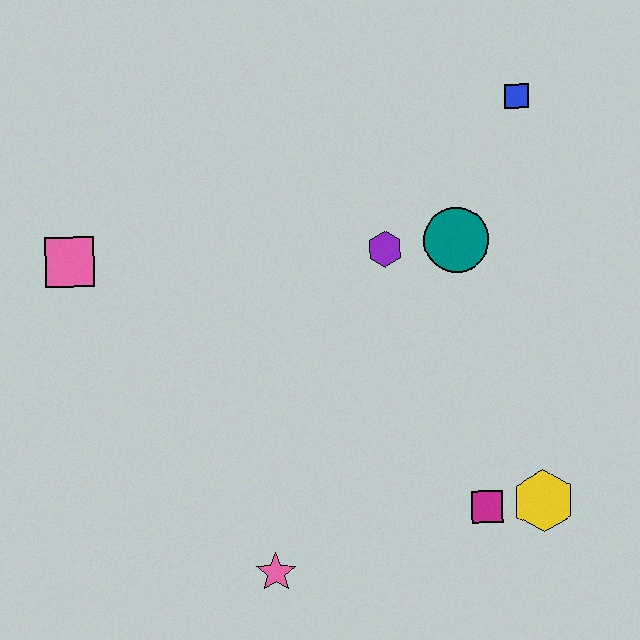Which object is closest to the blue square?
The teal circle is closest to the blue square.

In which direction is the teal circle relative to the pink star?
The teal circle is above the pink star.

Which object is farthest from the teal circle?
The pink square is farthest from the teal circle.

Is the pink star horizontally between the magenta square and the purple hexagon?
No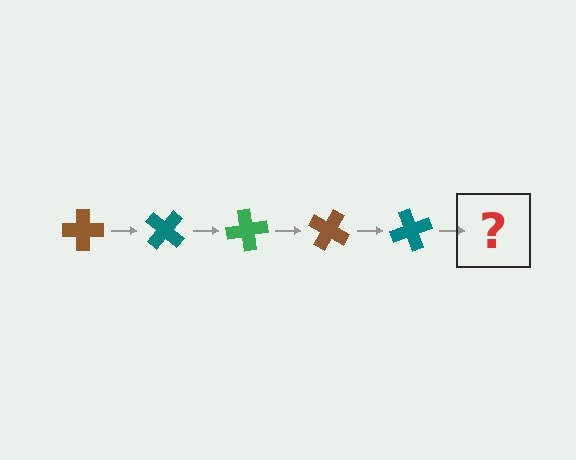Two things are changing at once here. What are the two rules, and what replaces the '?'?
The two rules are that it rotates 40 degrees each step and the color cycles through brown, teal, and green. The '?' should be a green cross, rotated 200 degrees from the start.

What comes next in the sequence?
The next element should be a green cross, rotated 200 degrees from the start.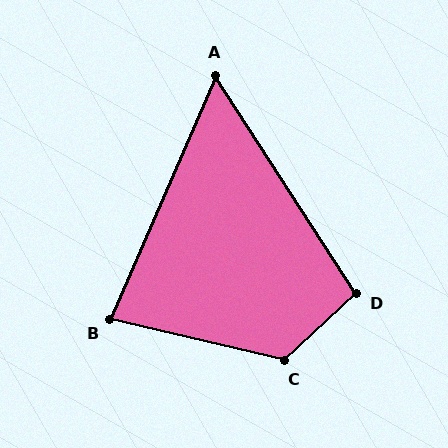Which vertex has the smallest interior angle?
A, at approximately 56 degrees.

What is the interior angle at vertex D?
Approximately 100 degrees (obtuse).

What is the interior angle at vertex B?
Approximately 80 degrees (acute).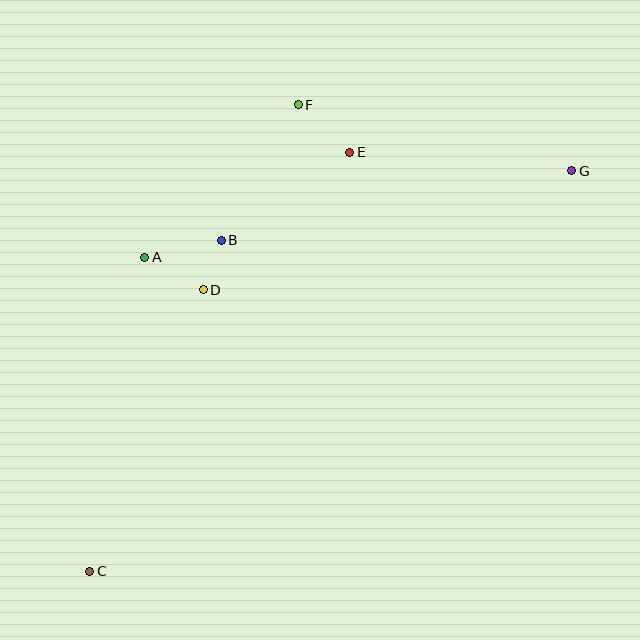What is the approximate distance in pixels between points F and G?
The distance between F and G is approximately 281 pixels.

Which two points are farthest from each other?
Points C and G are farthest from each other.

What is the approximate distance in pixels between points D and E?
The distance between D and E is approximately 201 pixels.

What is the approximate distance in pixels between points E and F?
The distance between E and F is approximately 70 pixels.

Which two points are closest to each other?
Points B and D are closest to each other.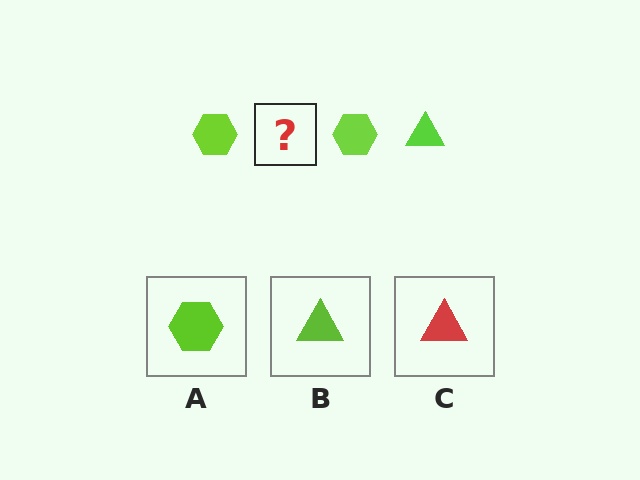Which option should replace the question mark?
Option B.